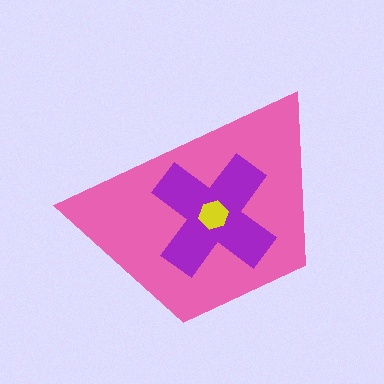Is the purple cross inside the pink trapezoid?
Yes.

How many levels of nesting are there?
3.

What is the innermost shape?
The yellow hexagon.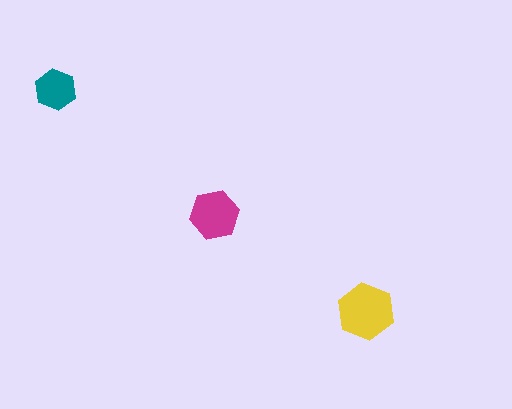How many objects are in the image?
There are 3 objects in the image.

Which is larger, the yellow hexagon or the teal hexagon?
The yellow one.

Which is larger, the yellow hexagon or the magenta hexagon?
The yellow one.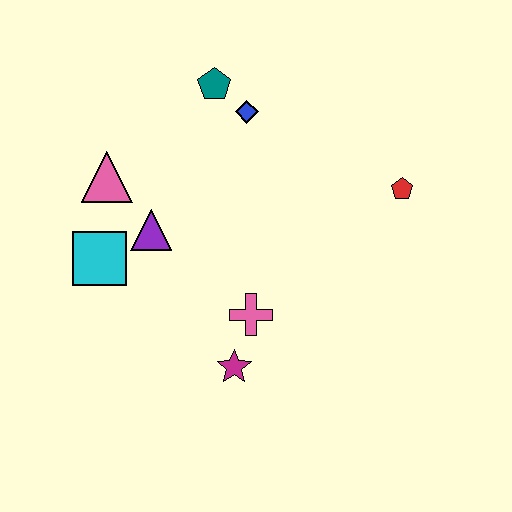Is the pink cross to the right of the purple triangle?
Yes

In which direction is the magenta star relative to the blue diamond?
The magenta star is below the blue diamond.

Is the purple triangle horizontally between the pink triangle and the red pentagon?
Yes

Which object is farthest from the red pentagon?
The cyan square is farthest from the red pentagon.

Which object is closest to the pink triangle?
The purple triangle is closest to the pink triangle.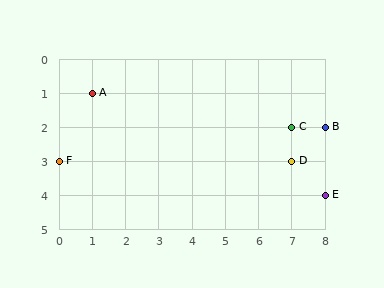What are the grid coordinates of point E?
Point E is at grid coordinates (8, 4).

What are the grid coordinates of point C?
Point C is at grid coordinates (7, 2).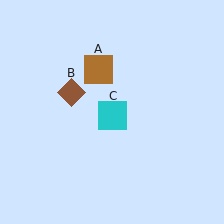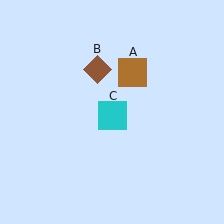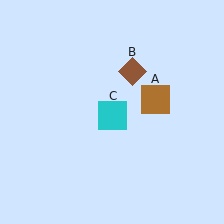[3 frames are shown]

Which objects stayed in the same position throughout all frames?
Cyan square (object C) remained stationary.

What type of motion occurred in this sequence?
The brown square (object A), brown diamond (object B) rotated clockwise around the center of the scene.